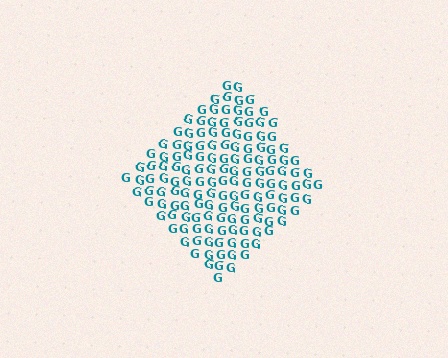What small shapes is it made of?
It is made of small letter G's.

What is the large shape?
The large shape is a diamond.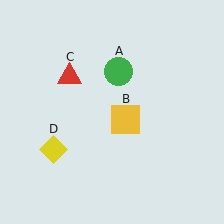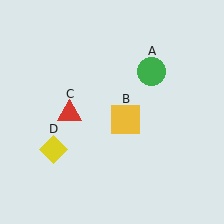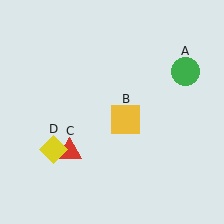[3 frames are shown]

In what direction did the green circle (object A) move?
The green circle (object A) moved right.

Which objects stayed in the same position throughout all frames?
Yellow square (object B) and yellow diamond (object D) remained stationary.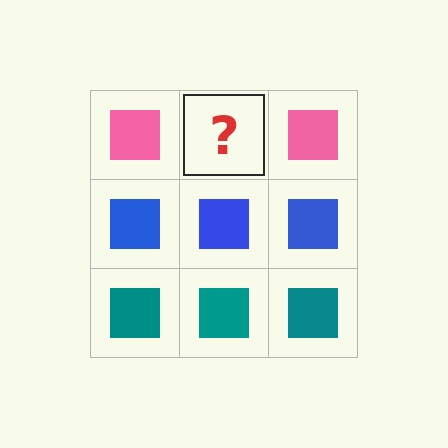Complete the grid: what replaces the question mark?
The question mark should be replaced with a pink square.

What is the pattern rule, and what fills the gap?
The rule is that each row has a consistent color. The gap should be filled with a pink square.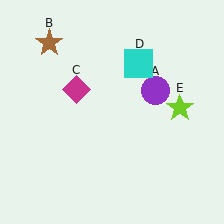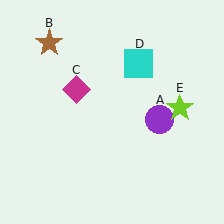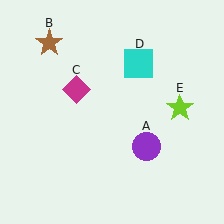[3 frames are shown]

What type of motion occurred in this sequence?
The purple circle (object A) rotated clockwise around the center of the scene.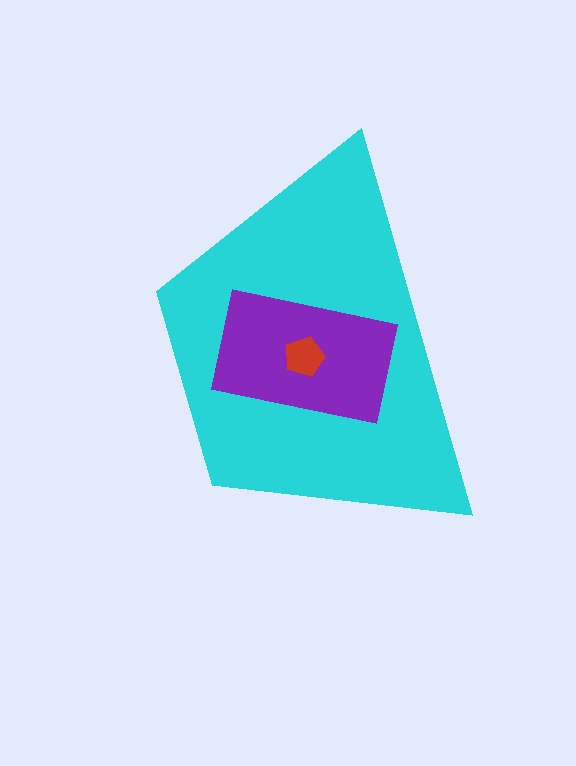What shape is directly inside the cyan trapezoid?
The purple rectangle.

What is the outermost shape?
The cyan trapezoid.